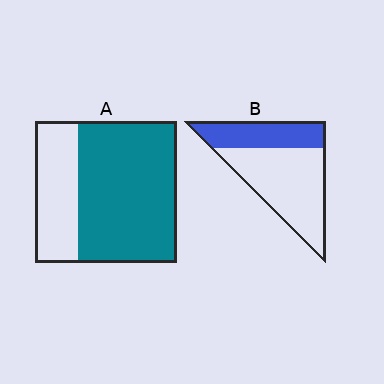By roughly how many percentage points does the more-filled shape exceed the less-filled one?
By roughly 35 percentage points (A over B).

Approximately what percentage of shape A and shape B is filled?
A is approximately 70% and B is approximately 35%.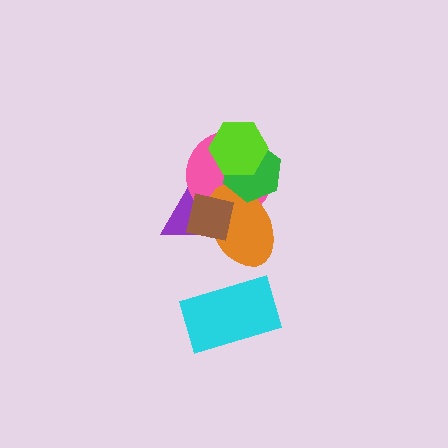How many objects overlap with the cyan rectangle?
0 objects overlap with the cyan rectangle.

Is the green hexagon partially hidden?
Yes, it is partially covered by another shape.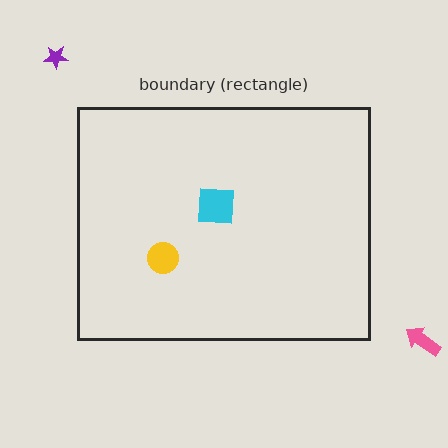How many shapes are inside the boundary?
2 inside, 2 outside.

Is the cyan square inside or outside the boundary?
Inside.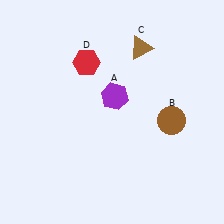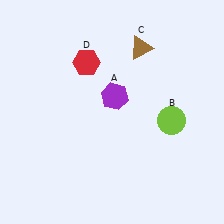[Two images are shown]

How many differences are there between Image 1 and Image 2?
There is 1 difference between the two images.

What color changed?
The circle (B) changed from brown in Image 1 to lime in Image 2.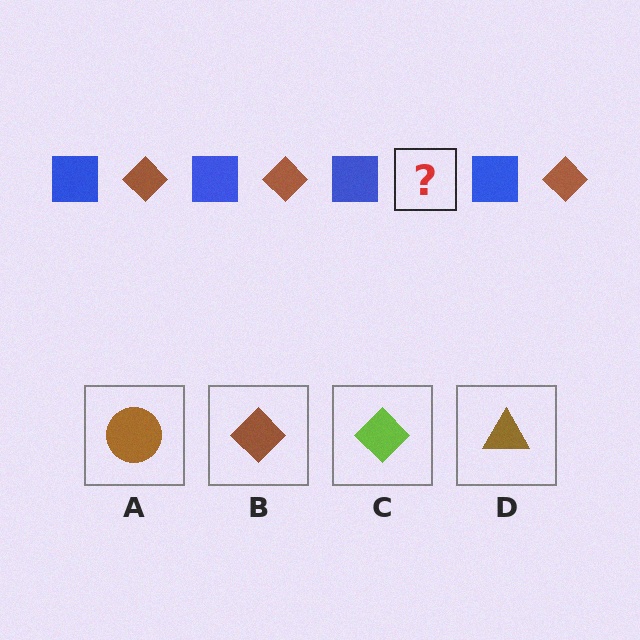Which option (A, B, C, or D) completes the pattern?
B.